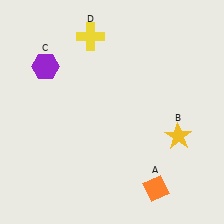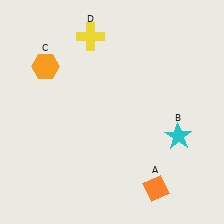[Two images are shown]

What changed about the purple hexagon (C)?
In Image 1, C is purple. In Image 2, it changed to orange.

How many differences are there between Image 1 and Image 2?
There are 2 differences between the two images.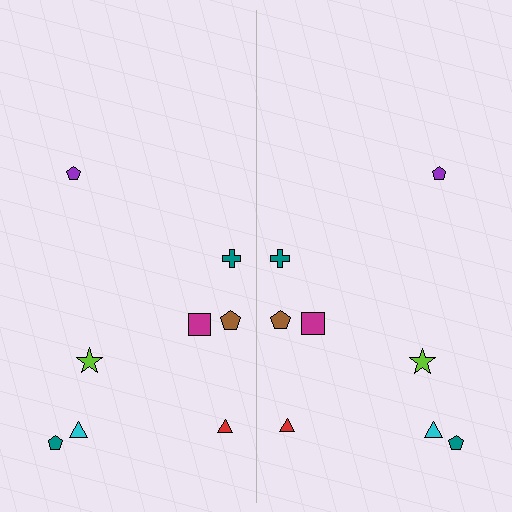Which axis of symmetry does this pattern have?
The pattern has a vertical axis of symmetry running through the center of the image.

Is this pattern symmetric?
Yes, this pattern has bilateral (reflection) symmetry.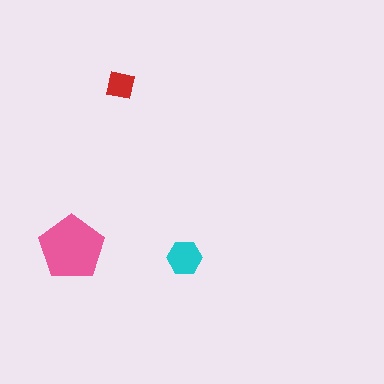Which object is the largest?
The pink pentagon.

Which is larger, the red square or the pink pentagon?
The pink pentagon.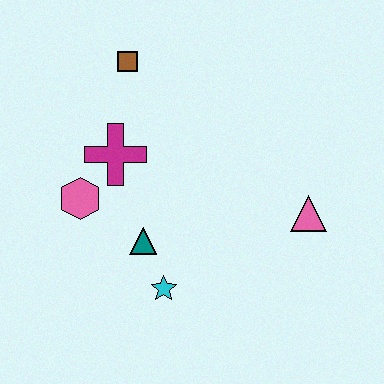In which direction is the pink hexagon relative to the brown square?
The pink hexagon is below the brown square.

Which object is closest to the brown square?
The magenta cross is closest to the brown square.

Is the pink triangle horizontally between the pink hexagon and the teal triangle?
No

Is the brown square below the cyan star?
No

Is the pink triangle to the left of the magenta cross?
No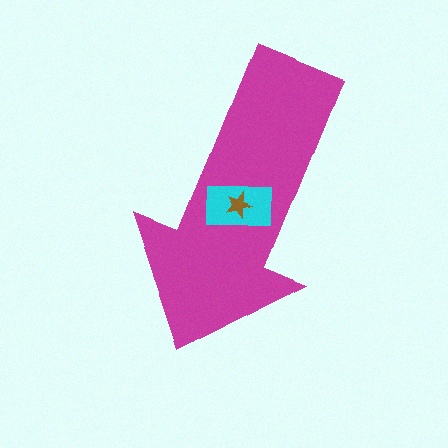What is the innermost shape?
The brown star.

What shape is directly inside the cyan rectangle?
The brown star.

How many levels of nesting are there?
3.